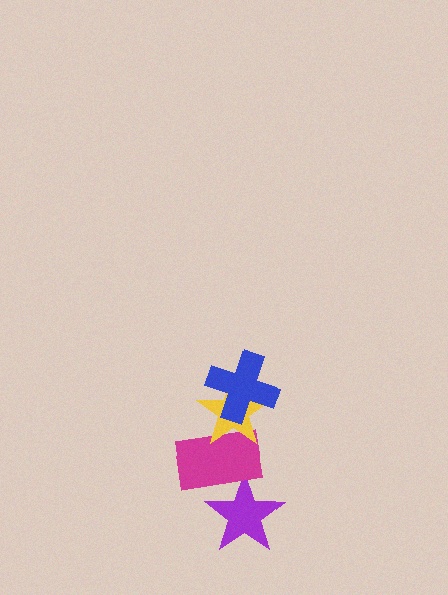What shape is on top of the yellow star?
The blue cross is on top of the yellow star.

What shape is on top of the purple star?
The magenta rectangle is on top of the purple star.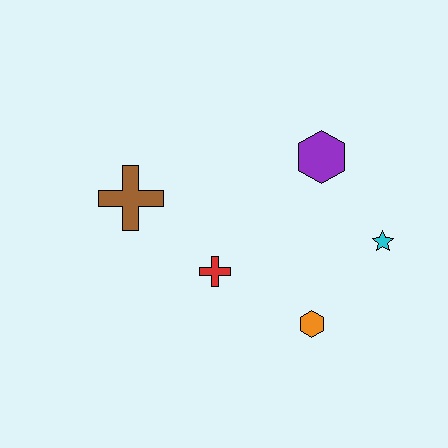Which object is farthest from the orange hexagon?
The brown cross is farthest from the orange hexagon.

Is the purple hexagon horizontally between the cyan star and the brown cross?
Yes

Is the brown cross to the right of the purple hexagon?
No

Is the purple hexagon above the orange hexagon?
Yes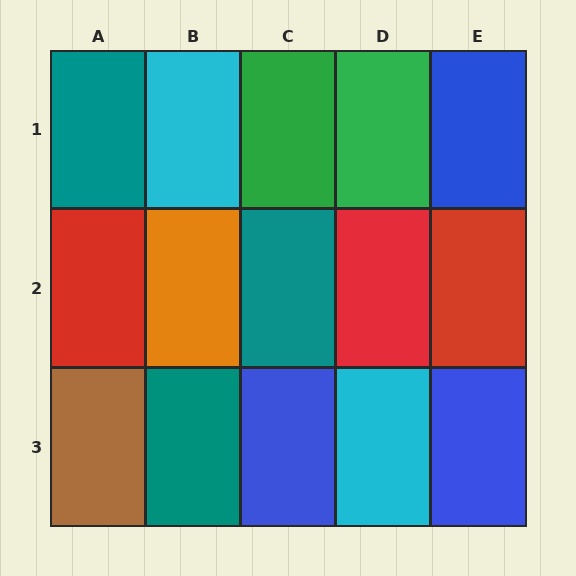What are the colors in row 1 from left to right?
Teal, cyan, green, green, blue.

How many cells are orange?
1 cell is orange.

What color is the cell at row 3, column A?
Brown.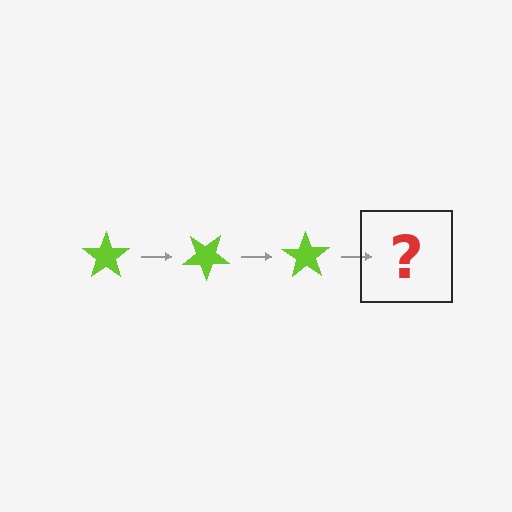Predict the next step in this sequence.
The next step is a lime star rotated 105 degrees.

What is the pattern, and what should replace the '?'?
The pattern is that the star rotates 35 degrees each step. The '?' should be a lime star rotated 105 degrees.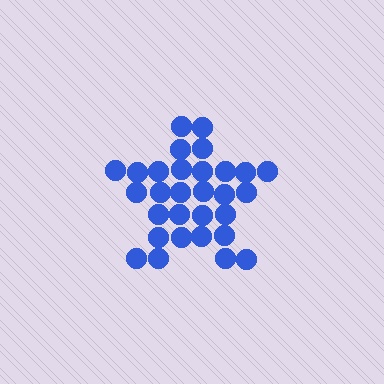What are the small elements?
The small elements are circles.